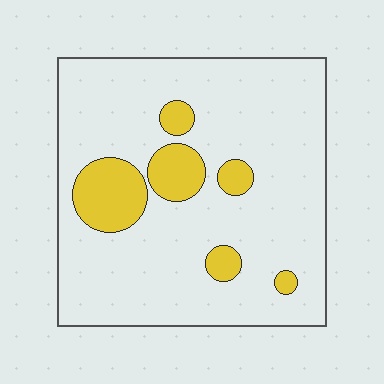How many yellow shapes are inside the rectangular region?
6.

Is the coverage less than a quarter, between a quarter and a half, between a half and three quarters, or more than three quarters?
Less than a quarter.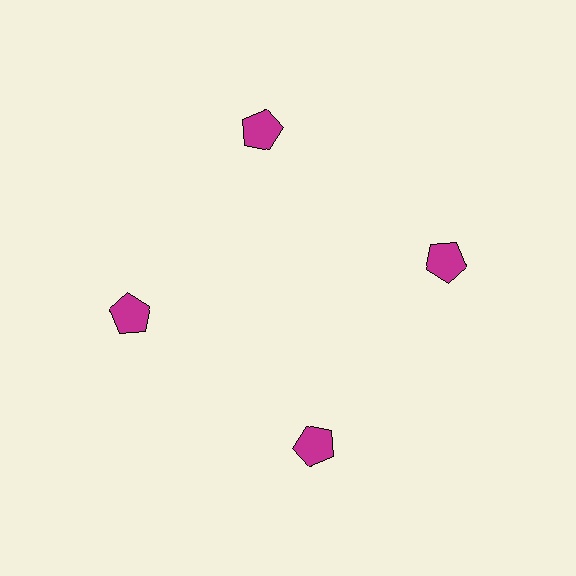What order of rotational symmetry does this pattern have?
This pattern has 4-fold rotational symmetry.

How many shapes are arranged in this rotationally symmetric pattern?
There are 4 shapes, arranged in 4 groups of 1.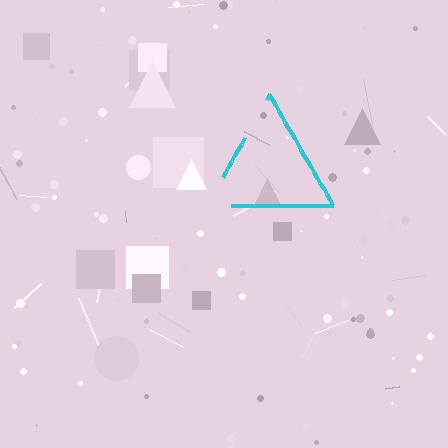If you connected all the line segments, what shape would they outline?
They would outline a triangle.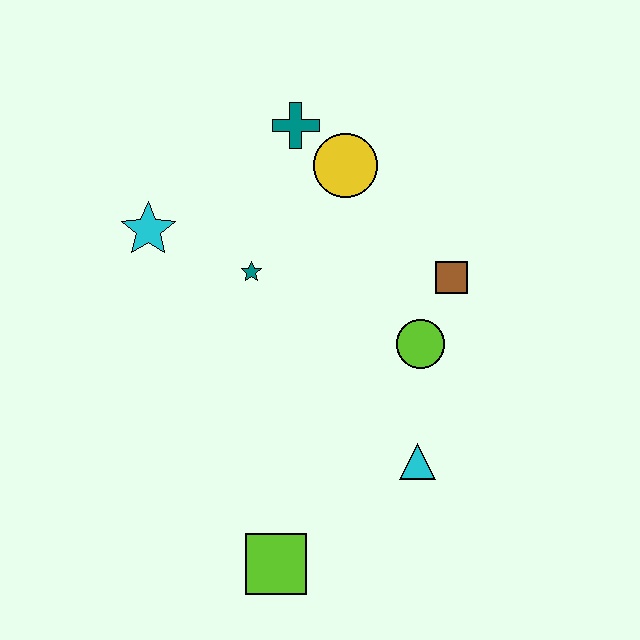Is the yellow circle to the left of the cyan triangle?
Yes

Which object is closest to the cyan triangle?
The lime circle is closest to the cyan triangle.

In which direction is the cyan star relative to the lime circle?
The cyan star is to the left of the lime circle.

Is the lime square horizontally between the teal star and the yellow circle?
Yes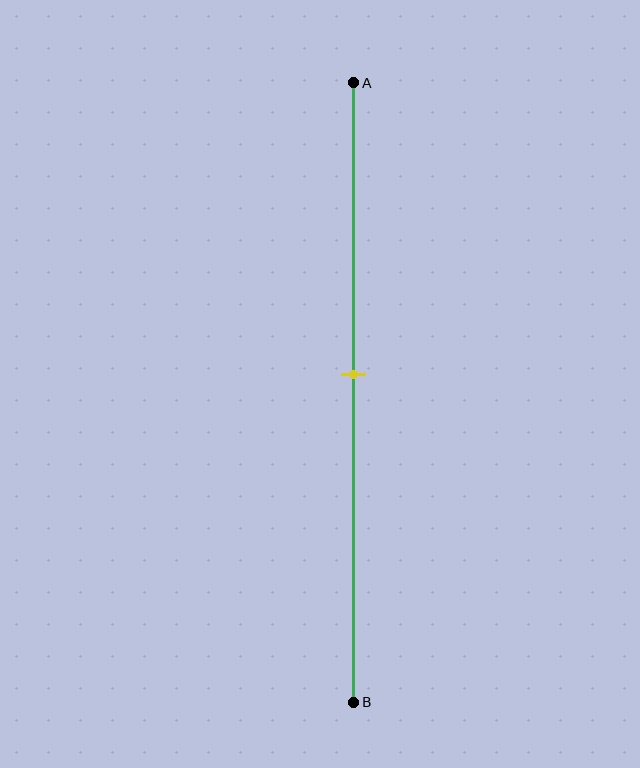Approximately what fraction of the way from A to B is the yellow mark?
The yellow mark is approximately 45% of the way from A to B.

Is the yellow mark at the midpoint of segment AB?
Yes, the mark is approximately at the midpoint.